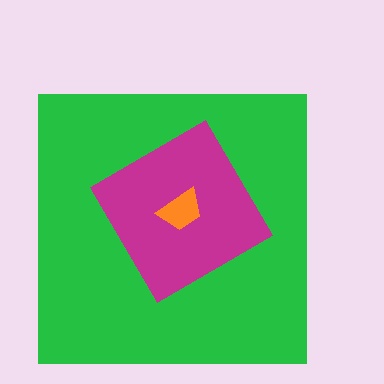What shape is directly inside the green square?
The magenta diamond.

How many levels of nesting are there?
3.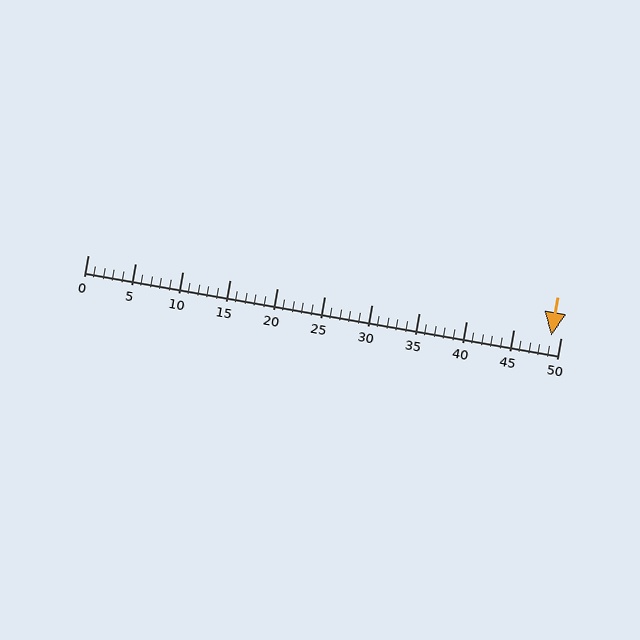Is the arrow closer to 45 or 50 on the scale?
The arrow is closer to 50.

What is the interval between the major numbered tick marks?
The major tick marks are spaced 5 units apart.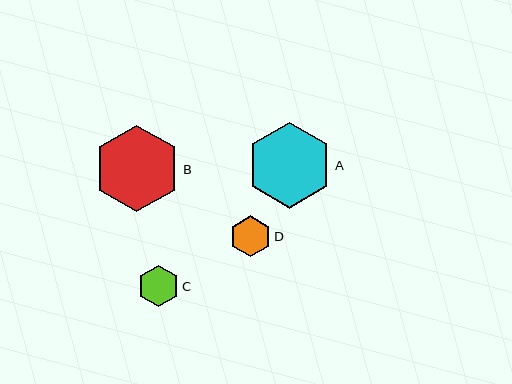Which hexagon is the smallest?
Hexagon D is the smallest with a size of approximately 41 pixels.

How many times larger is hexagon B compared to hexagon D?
Hexagon B is approximately 2.1 times the size of hexagon D.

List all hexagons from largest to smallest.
From largest to smallest: B, A, C, D.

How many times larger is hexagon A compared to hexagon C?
Hexagon A is approximately 2.1 times the size of hexagon C.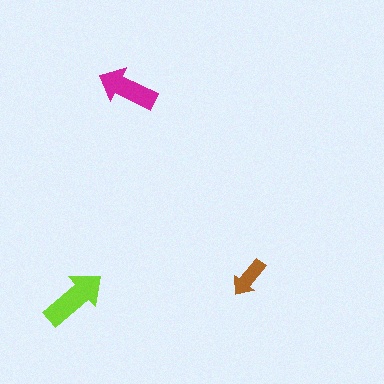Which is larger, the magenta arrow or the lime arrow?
The lime one.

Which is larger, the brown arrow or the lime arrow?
The lime one.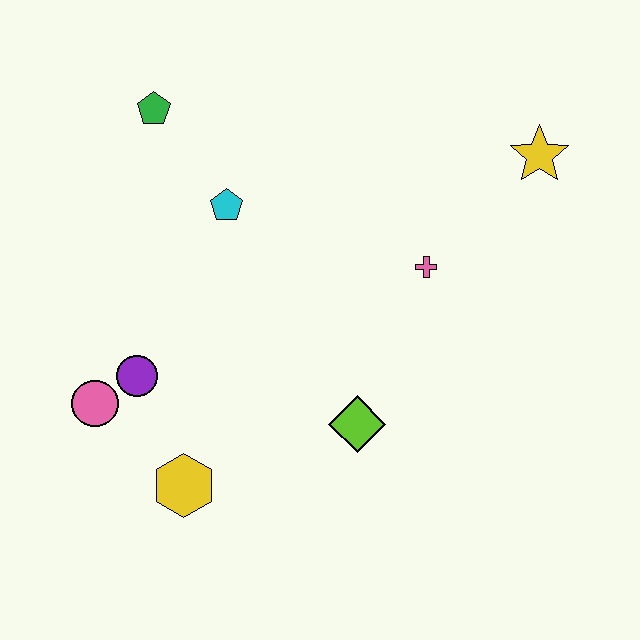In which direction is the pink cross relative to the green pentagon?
The pink cross is to the right of the green pentagon.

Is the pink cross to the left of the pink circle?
No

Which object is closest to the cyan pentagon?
The green pentagon is closest to the cyan pentagon.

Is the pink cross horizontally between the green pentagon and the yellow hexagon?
No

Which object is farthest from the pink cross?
The pink circle is farthest from the pink cross.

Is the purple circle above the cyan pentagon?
No